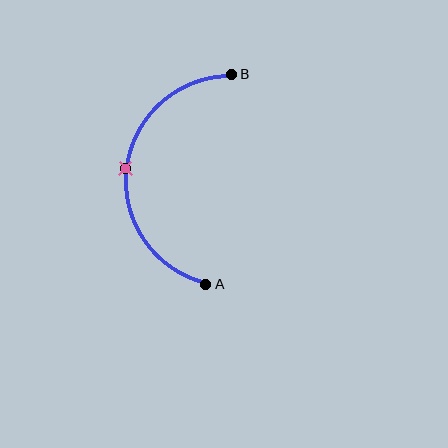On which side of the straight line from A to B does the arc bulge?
The arc bulges to the left of the straight line connecting A and B.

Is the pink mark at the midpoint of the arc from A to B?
Yes. The pink mark lies on the arc at equal arc-length from both A and B — it is the arc midpoint.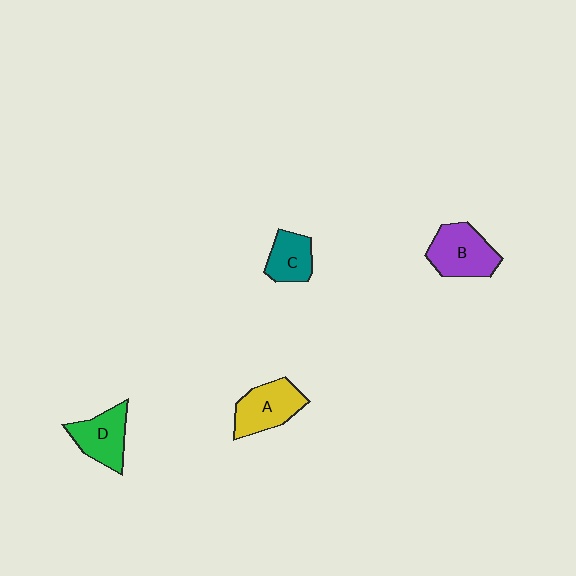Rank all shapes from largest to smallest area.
From largest to smallest: B (purple), A (yellow), D (green), C (teal).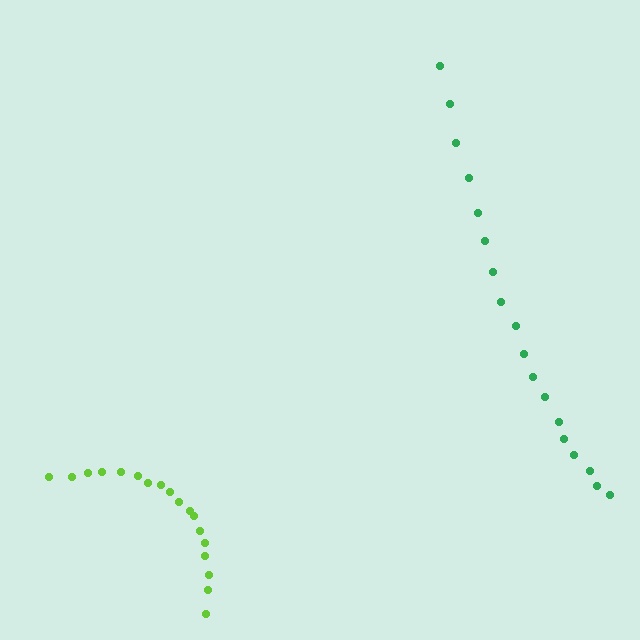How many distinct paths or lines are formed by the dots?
There are 2 distinct paths.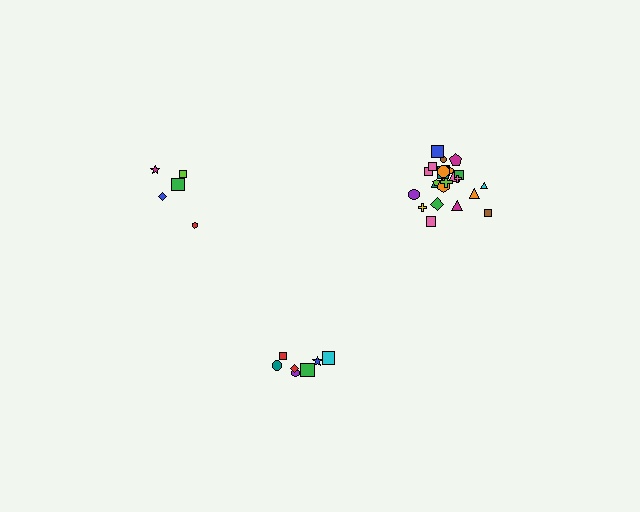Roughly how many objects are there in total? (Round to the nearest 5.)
Roughly 35 objects in total.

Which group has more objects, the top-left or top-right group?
The top-right group.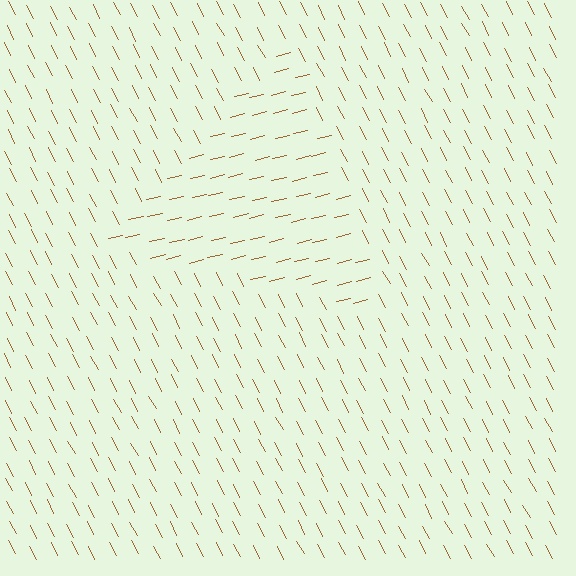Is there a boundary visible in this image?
Yes, there is a texture boundary formed by a change in line orientation.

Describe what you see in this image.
The image is filled with small brown line segments. A triangle region in the image has lines oriented differently from the surrounding lines, creating a visible texture boundary.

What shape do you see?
I see a triangle.